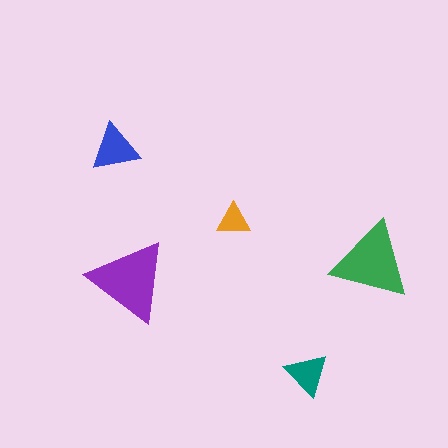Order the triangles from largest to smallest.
the purple one, the green one, the blue one, the teal one, the orange one.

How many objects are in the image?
There are 5 objects in the image.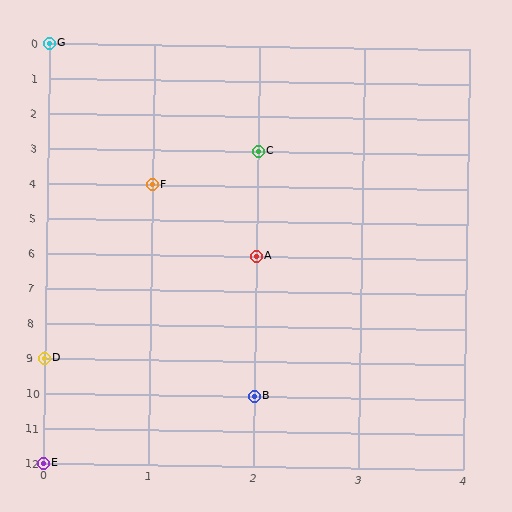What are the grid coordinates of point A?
Point A is at grid coordinates (2, 6).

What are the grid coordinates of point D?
Point D is at grid coordinates (0, 9).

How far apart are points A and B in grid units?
Points A and B are 4 rows apart.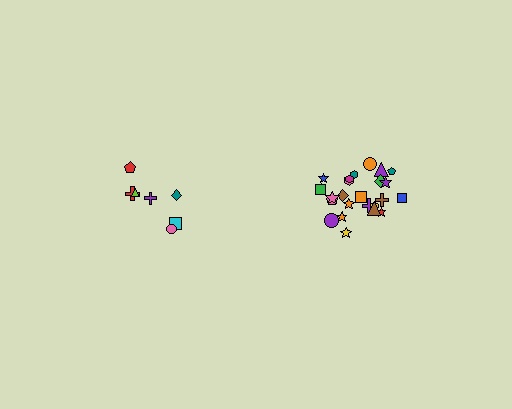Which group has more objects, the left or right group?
The right group.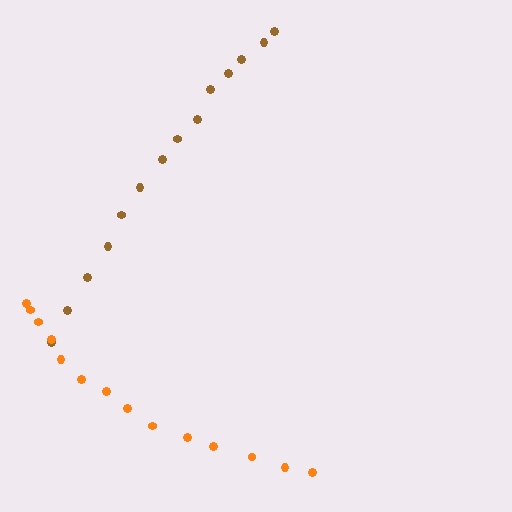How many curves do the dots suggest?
There are 2 distinct paths.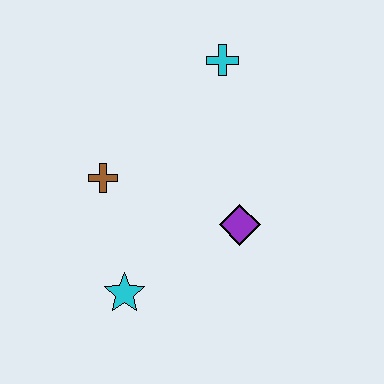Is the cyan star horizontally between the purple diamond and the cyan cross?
No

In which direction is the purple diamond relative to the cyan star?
The purple diamond is to the right of the cyan star.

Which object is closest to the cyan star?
The brown cross is closest to the cyan star.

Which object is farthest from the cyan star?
The cyan cross is farthest from the cyan star.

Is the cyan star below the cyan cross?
Yes